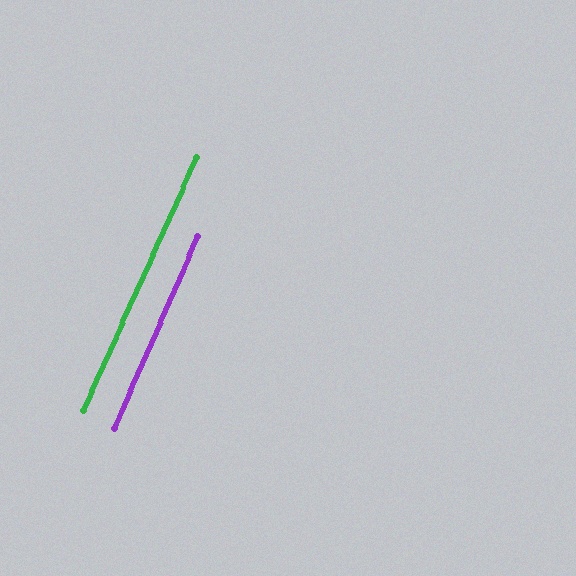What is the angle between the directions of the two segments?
Approximately 1 degree.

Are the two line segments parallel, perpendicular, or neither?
Parallel — their directions differ by only 0.7°.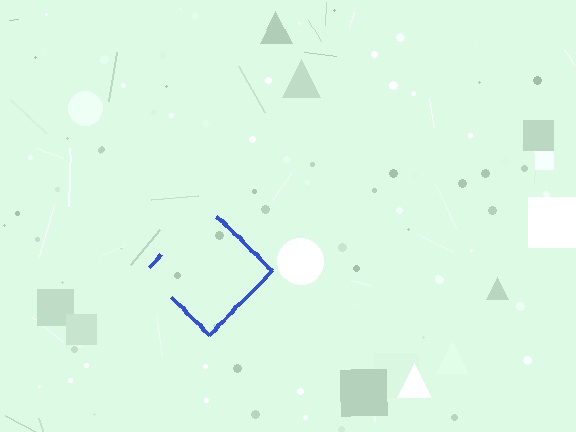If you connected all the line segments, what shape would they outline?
They would outline a diamond.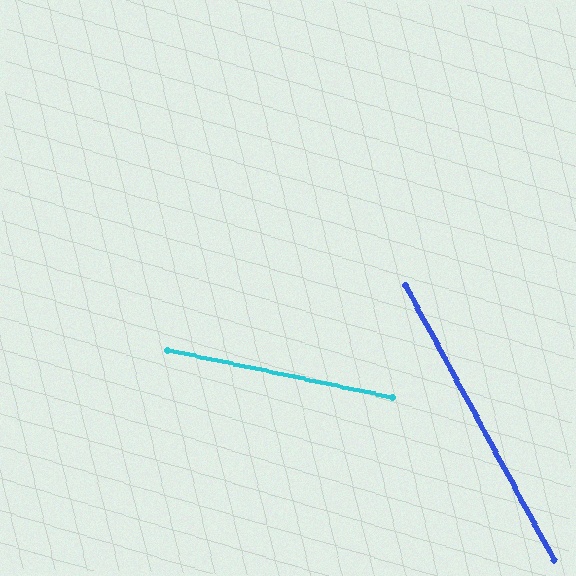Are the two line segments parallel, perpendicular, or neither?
Neither parallel nor perpendicular — they differ by about 50°.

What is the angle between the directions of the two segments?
Approximately 50 degrees.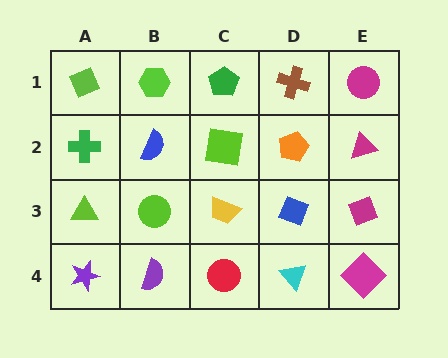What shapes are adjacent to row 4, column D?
A blue diamond (row 3, column D), a red circle (row 4, column C), a magenta diamond (row 4, column E).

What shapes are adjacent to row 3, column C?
A lime square (row 2, column C), a red circle (row 4, column C), a lime circle (row 3, column B), a blue diamond (row 3, column D).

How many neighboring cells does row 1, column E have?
2.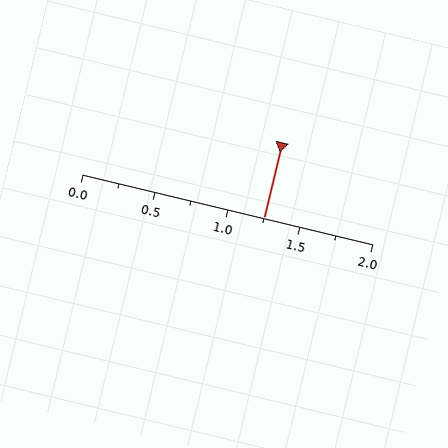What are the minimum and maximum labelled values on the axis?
The axis runs from 0.0 to 2.0.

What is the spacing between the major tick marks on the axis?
The major ticks are spaced 0.5 apart.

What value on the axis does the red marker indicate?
The marker indicates approximately 1.25.